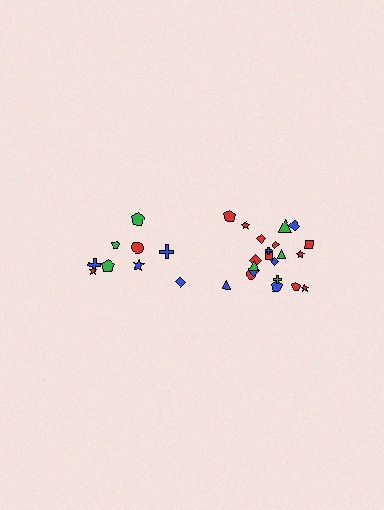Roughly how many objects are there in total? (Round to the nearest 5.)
Roughly 30 objects in total.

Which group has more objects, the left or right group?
The right group.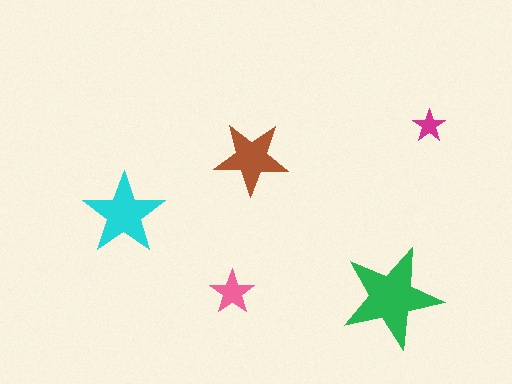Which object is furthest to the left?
The cyan star is leftmost.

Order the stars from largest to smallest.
the green one, the cyan one, the brown one, the pink one, the magenta one.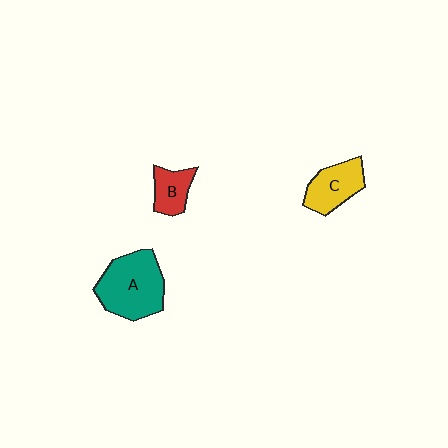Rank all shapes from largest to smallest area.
From largest to smallest: A (teal), C (yellow), B (red).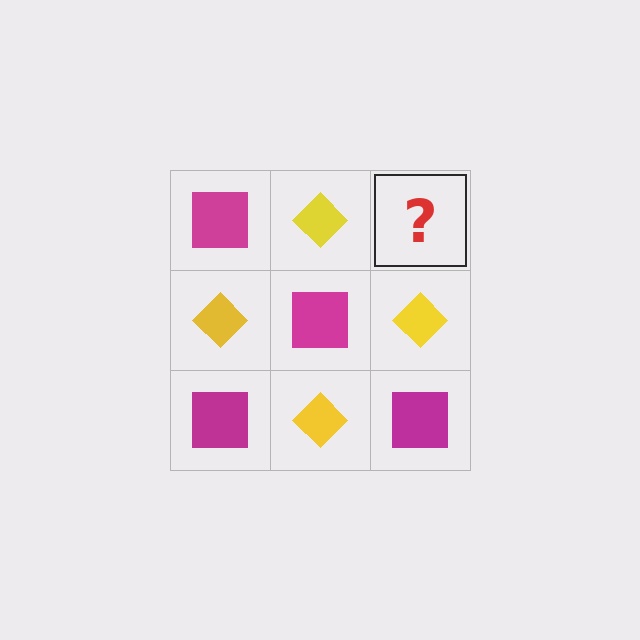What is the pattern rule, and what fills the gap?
The rule is that it alternates magenta square and yellow diamond in a checkerboard pattern. The gap should be filled with a magenta square.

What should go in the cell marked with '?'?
The missing cell should contain a magenta square.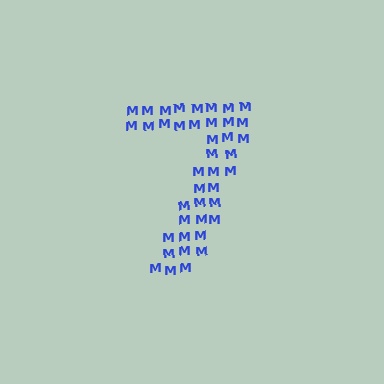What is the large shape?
The large shape is the digit 7.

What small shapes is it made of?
It is made of small letter M's.